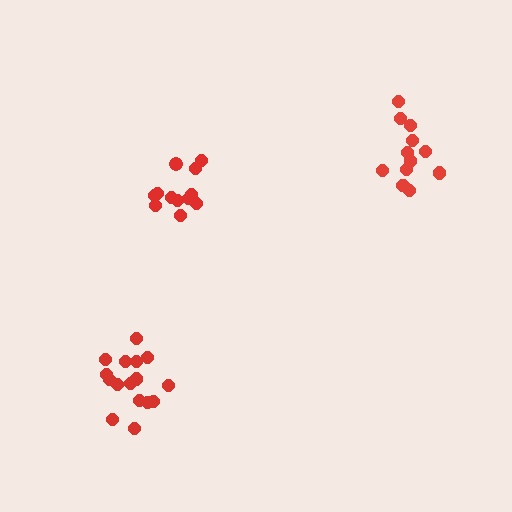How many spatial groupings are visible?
There are 3 spatial groupings.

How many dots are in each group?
Group 1: 14 dots, Group 2: 16 dots, Group 3: 12 dots (42 total).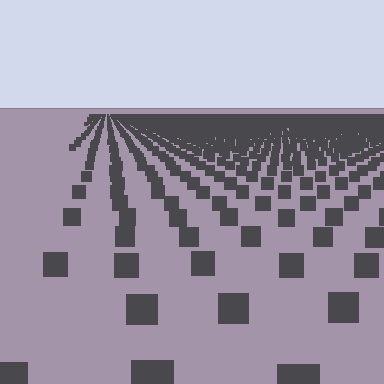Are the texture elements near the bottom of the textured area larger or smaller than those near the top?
Larger. Near the bottom, elements are closer to the viewer and appear at a bigger on-screen size.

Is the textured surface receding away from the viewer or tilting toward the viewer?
The surface is receding away from the viewer. Texture elements get smaller and denser toward the top.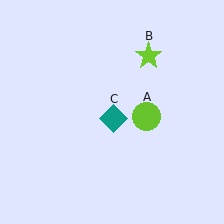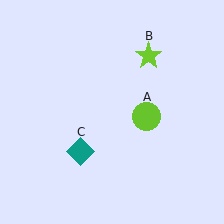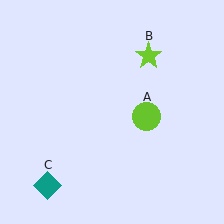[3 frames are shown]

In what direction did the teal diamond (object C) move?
The teal diamond (object C) moved down and to the left.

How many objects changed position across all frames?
1 object changed position: teal diamond (object C).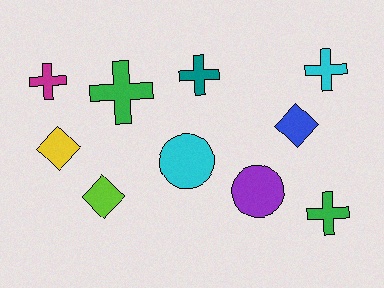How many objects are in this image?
There are 10 objects.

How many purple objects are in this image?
There is 1 purple object.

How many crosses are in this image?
There are 5 crosses.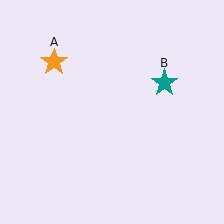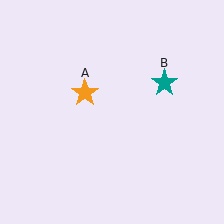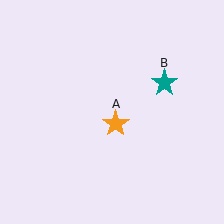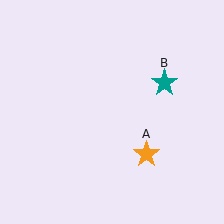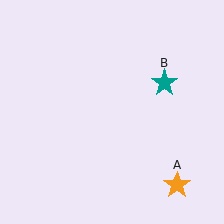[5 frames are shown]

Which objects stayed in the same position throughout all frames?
Teal star (object B) remained stationary.